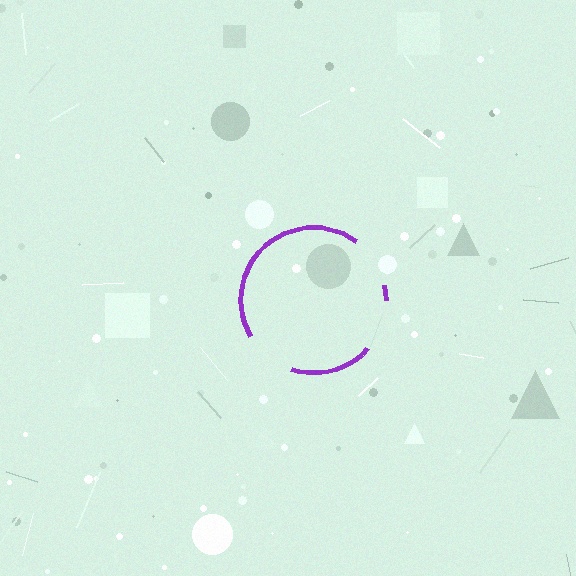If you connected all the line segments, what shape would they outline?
They would outline a circle.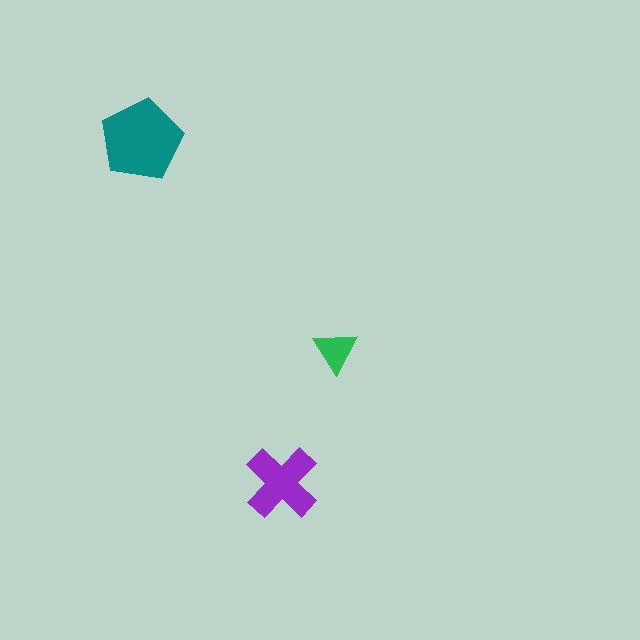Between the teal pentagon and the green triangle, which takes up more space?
The teal pentagon.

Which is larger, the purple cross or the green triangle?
The purple cross.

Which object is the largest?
The teal pentagon.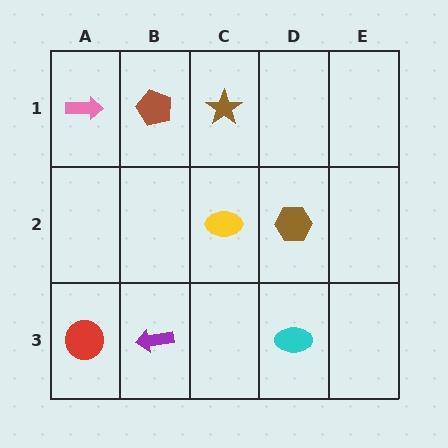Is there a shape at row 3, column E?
No, that cell is empty.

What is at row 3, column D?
A cyan ellipse.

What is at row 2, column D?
A brown hexagon.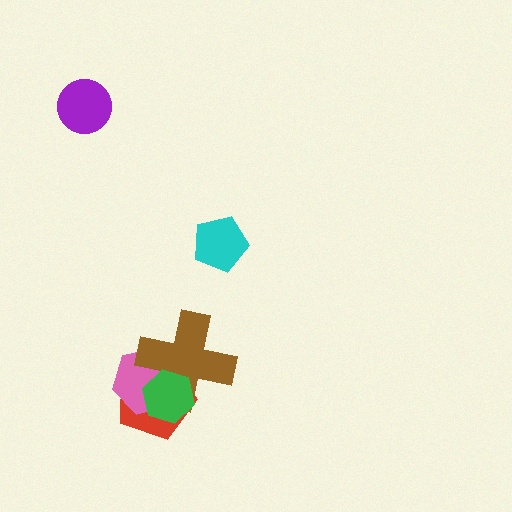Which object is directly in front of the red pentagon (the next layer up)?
The pink hexagon is directly in front of the red pentagon.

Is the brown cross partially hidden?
Yes, it is partially covered by another shape.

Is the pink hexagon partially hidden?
Yes, it is partially covered by another shape.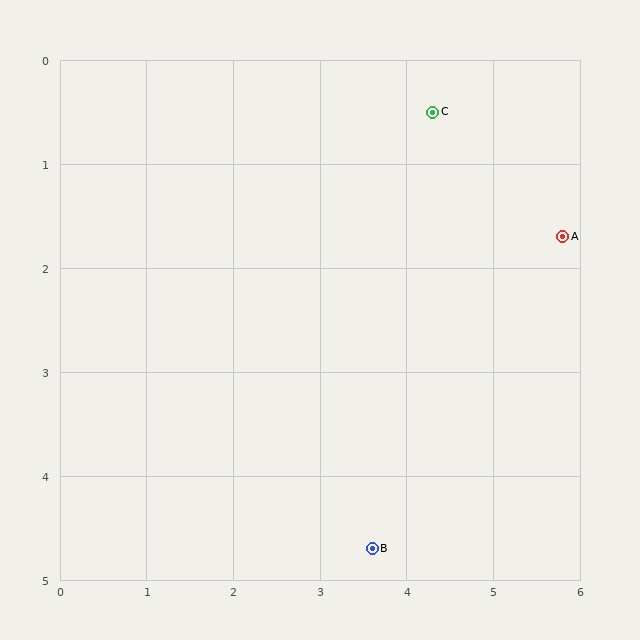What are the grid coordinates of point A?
Point A is at approximately (5.8, 1.7).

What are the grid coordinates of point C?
Point C is at approximately (4.3, 0.5).